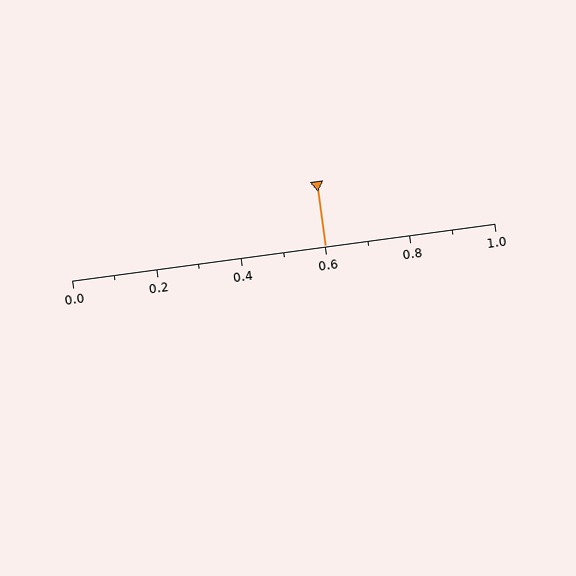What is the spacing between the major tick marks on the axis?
The major ticks are spaced 0.2 apart.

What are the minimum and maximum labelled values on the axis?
The axis runs from 0.0 to 1.0.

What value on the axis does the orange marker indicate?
The marker indicates approximately 0.6.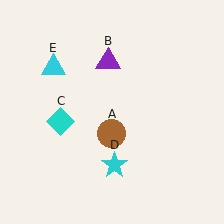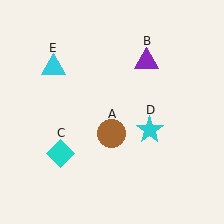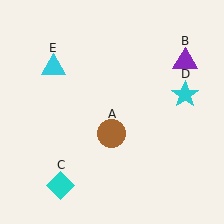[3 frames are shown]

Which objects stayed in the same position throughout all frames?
Brown circle (object A) and cyan triangle (object E) remained stationary.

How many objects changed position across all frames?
3 objects changed position: purple triangle (object B), cyan diamond (object C), cyan star (object D).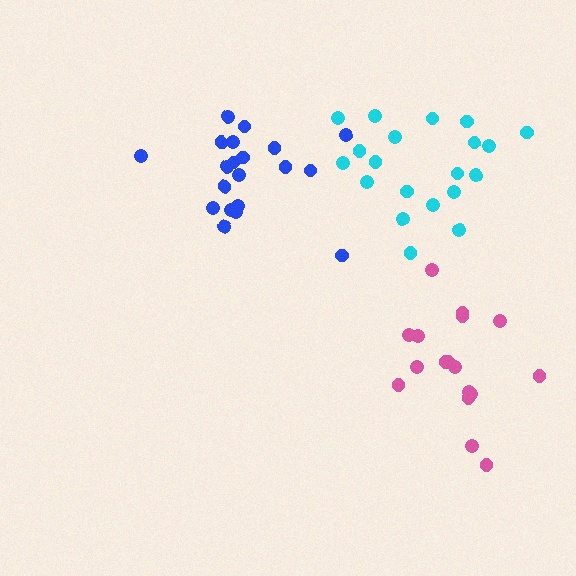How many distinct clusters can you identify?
There are 3 distinct clusters.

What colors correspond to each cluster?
The clusters are colored: cyan, pink, blue.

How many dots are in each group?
Group 1: 20 dots, Group 2: 17 dots, Group 3: 20 dots (57 total).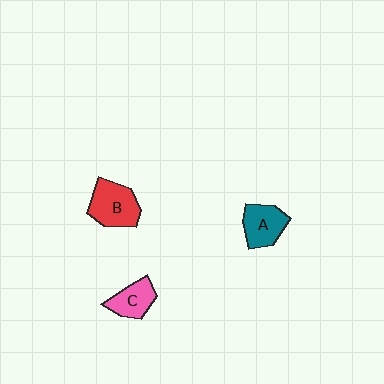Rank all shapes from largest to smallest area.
From largest to smallest: B (red), A (teal), C (pink).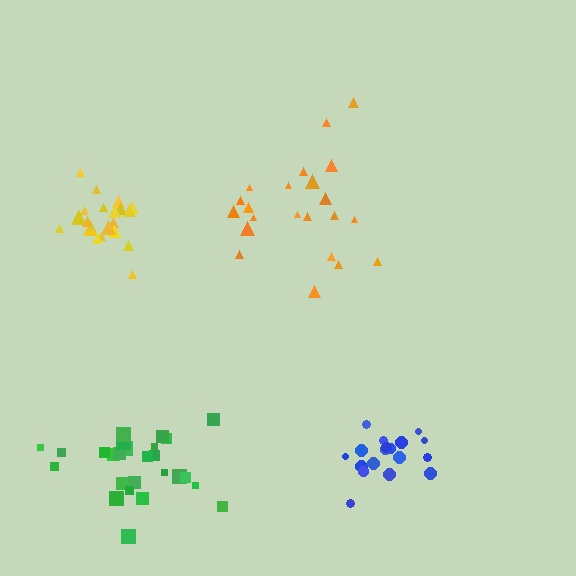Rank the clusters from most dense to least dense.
yellow, blue, green, orange.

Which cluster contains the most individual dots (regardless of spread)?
Green (26).